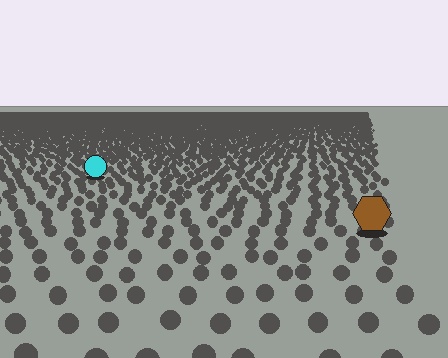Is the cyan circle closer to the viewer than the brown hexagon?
No. The brown hexagon is closer — you can tell from the texture gradient: the ground texture is coarser near it.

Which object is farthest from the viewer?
The cyan circle is farthest from the viewer. It appears smaller and the ground texture around it is denser.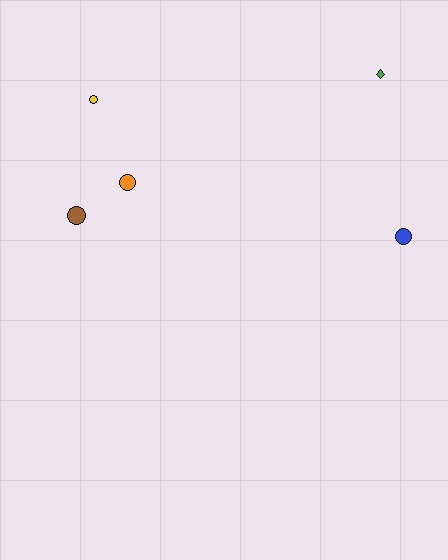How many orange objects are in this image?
There is 1 orange object.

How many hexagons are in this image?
There are no hexagons.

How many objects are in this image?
There are 5 objects.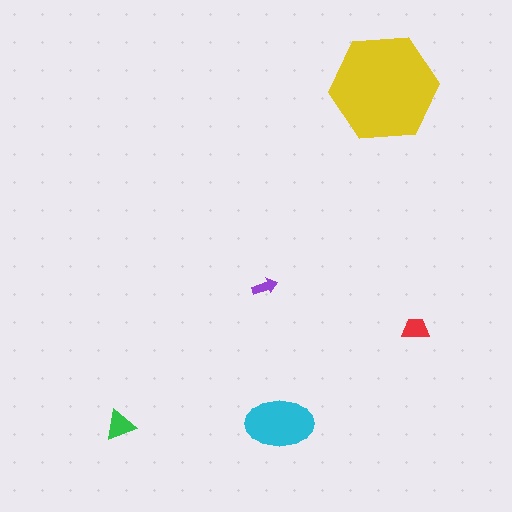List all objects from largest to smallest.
The yellow hexagon, the cyan ellipse, the green triangle, the red trapezoid, the purple arrow.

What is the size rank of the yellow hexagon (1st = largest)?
1st.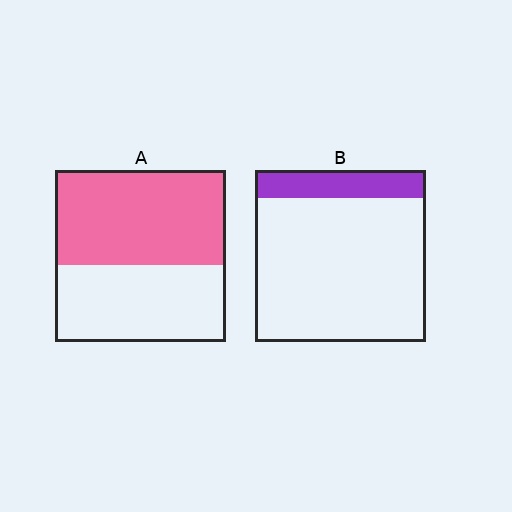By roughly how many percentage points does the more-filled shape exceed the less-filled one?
By roughly 40 percentage points (A over B).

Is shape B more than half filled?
No.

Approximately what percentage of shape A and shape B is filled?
A is approximately 55% and B is approximately 15%.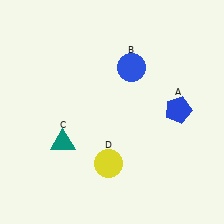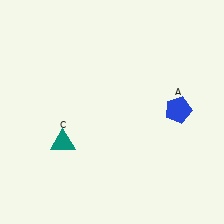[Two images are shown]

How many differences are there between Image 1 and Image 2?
There are 2 differences between the two images.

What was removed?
The yellow circle (D), the blue circle (B) were removed in Image 2.